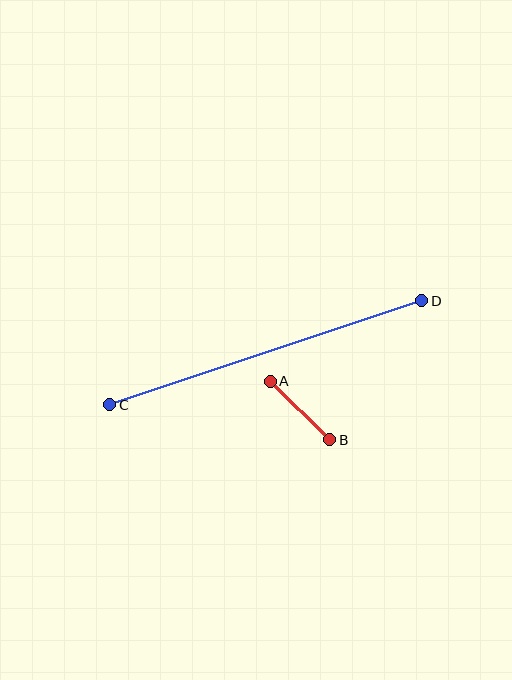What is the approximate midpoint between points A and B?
The midpoint is at approximately (300, 411) pixels.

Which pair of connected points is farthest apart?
Points C and D are farthest apart.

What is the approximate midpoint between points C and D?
The midpoint is at approximately (266, 353) pixels.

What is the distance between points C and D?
The distance is approximately 329 pixels.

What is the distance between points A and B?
The distance is approximately 83 pixels.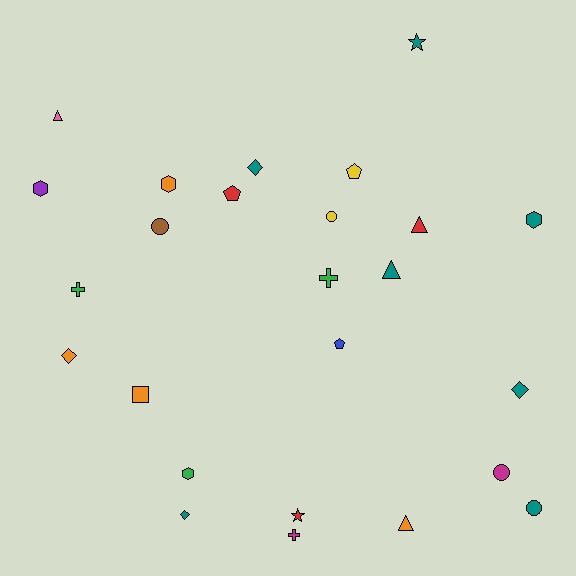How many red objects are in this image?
There are 3 red objects.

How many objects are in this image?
There are 25 objects.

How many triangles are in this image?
There are 4 triangles.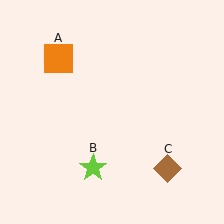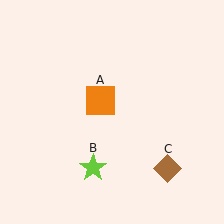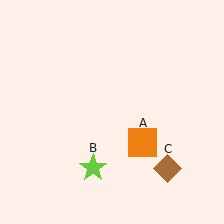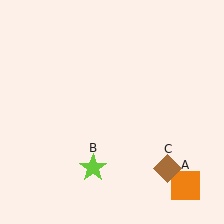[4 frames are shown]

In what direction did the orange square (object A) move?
The orange square (object A) moved down and to the right.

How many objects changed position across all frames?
1 object changed position: orange square (object A).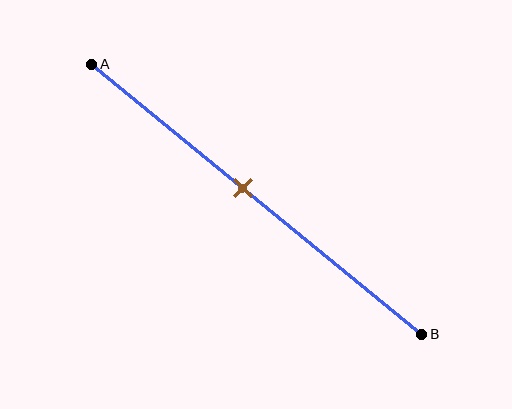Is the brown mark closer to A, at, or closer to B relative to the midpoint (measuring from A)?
The brown mark is closer to point A than the midpoint of segment AB.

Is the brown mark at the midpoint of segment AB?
No, the mark is at about 45% from A, not at the 50% midpoint.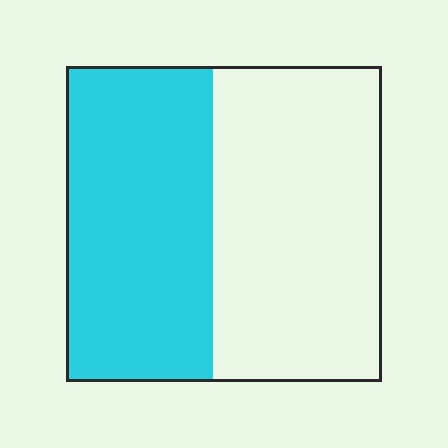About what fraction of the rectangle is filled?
About one half (1/2).